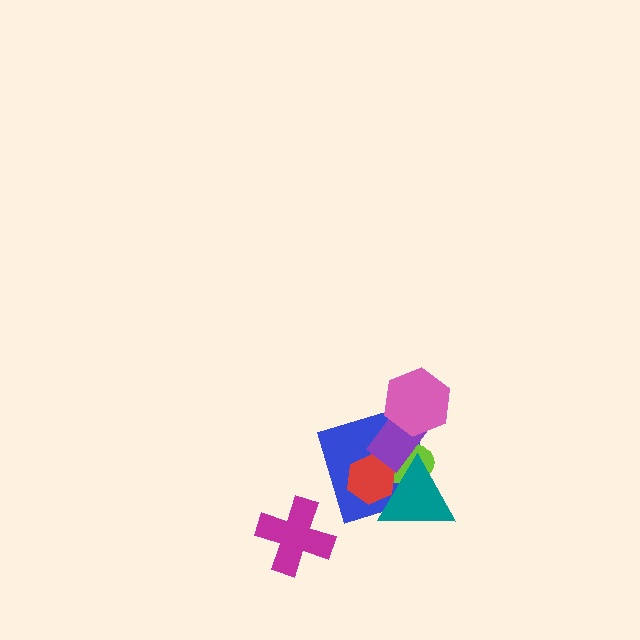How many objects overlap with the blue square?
4 objects overlap with the blue square.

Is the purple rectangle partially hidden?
Yes, it is partially covered by another shape.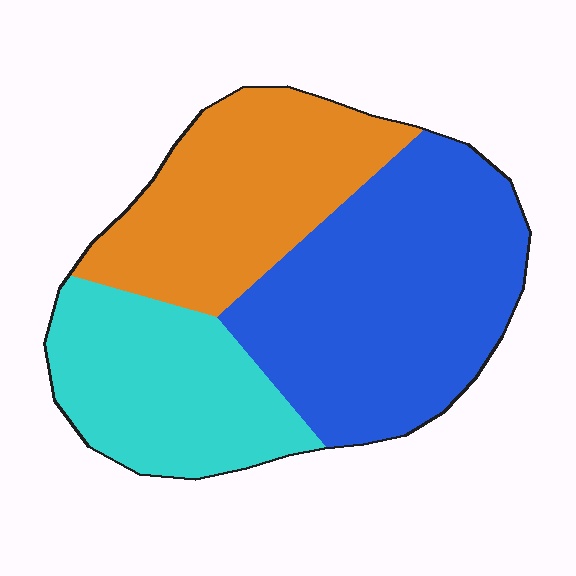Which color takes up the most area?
Blue, at roughly 45%.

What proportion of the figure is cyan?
Cyan covers around 25% of the figure.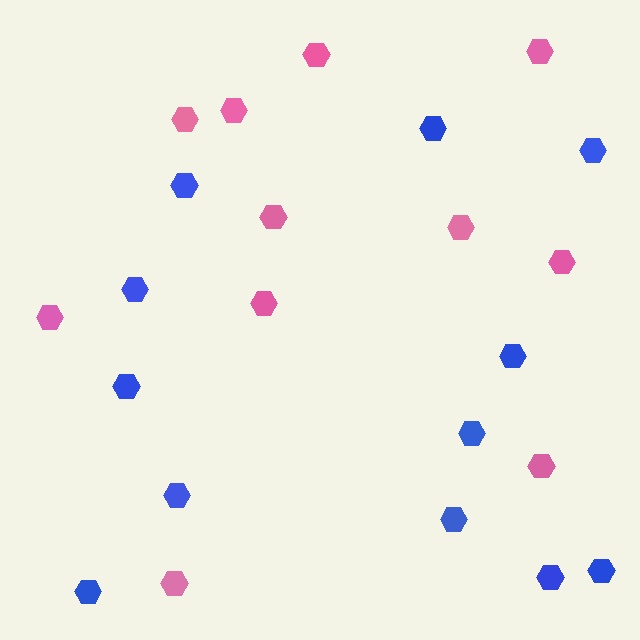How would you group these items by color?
There are 2 groups: one group of pink hexagons (11) and one group of blue hexagons (12).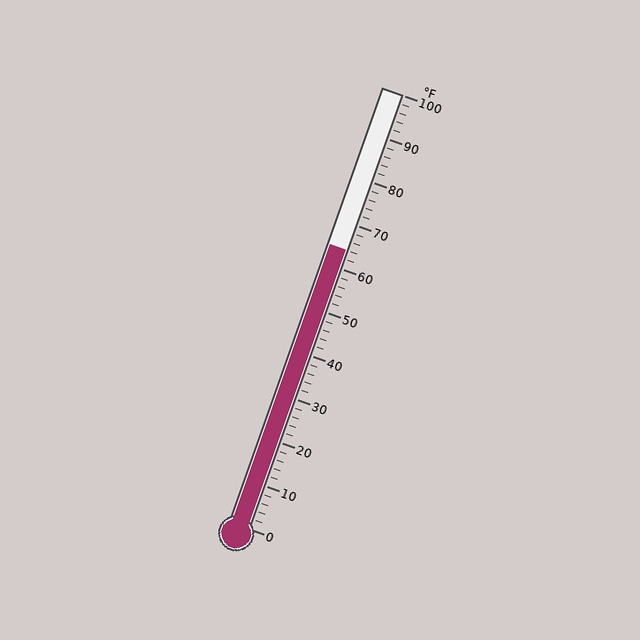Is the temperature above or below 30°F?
The temperature is above 30°F.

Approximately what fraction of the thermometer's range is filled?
The thermometer is filled to approximately 65% of its range.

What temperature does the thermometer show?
The thermometer shows approximately 64°F.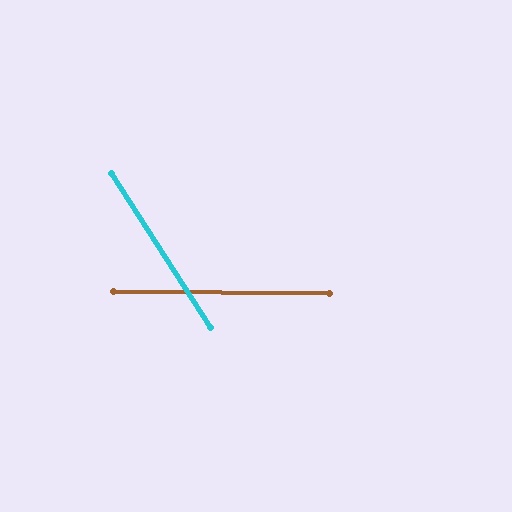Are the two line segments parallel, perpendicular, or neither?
Neither parallel nor perpendicular — they differ by about 57°.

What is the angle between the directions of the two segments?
Approximately 57 degrees.